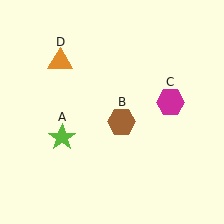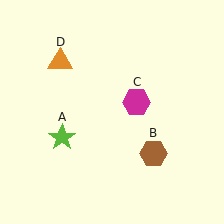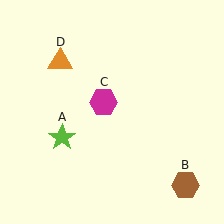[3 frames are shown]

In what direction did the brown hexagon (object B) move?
The brown hexagon (object B) moved down and to the right.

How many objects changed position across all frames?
2 objects changed position: brown hexagon (object B), magenta hexagon (object C).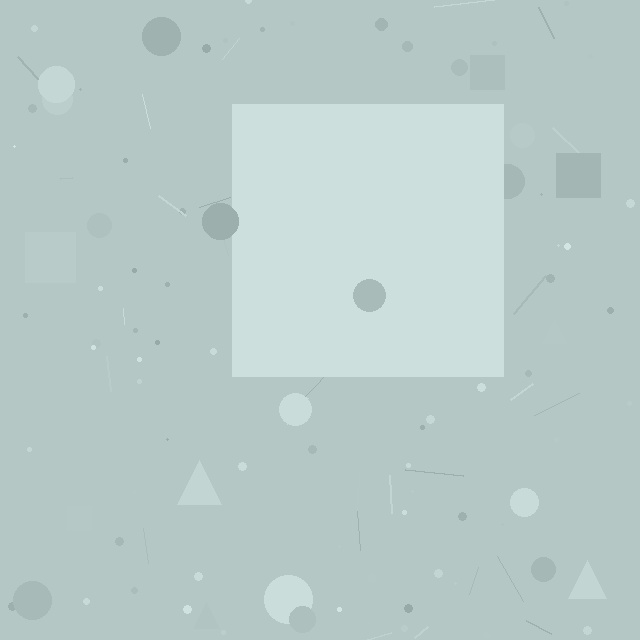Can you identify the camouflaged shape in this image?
The camouflaged shape is a square.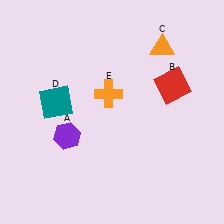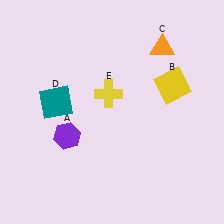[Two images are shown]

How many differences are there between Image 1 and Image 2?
There are 2 differences between the two images.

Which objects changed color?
B changed from red to yellow. E changed from orange to yellow.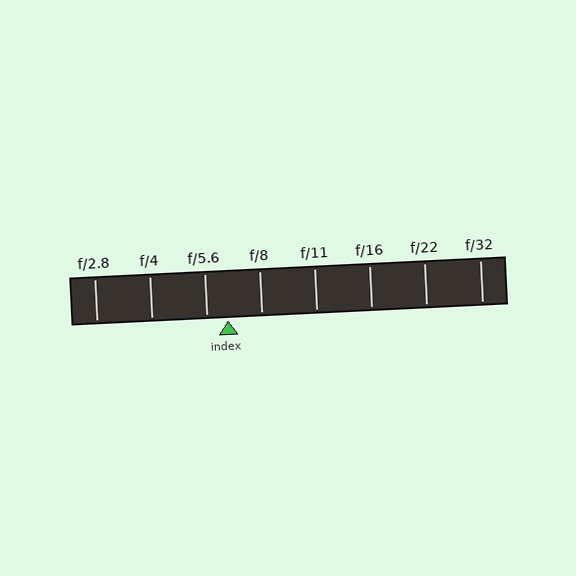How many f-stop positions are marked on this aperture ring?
There are 8 f-stop positions marked.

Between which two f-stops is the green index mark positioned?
The index mark is between f/5.6 and f/8.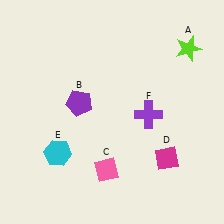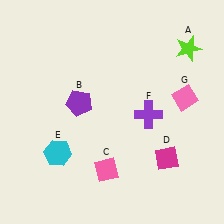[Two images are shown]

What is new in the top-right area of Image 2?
A pink diamond (G) was added in the top-right area of Image 2.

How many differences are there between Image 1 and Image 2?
There is 1 difference between the two images.